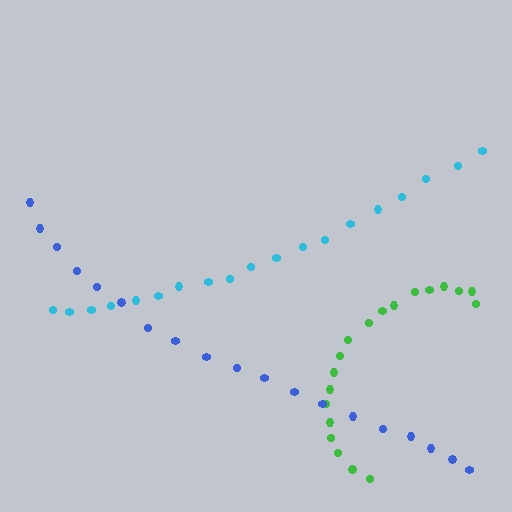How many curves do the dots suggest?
There are 3 distinct paths.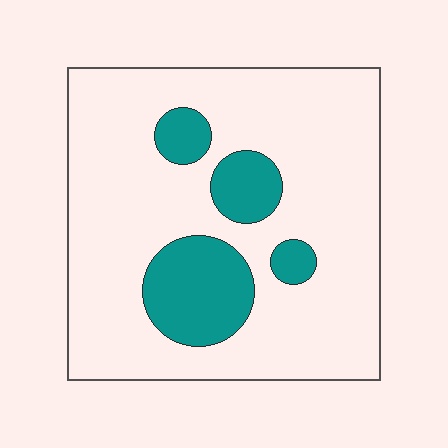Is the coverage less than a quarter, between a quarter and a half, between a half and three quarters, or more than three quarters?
Less than a quarter.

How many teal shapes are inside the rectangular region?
4.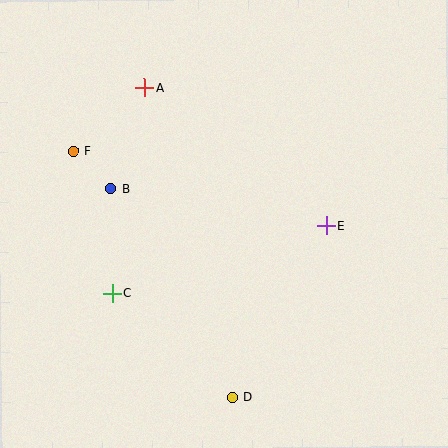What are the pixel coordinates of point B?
Point B is at (110, 189).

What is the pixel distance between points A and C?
The distance between A and C is 208 pixels.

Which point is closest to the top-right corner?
Point E is closest to the top-right corner.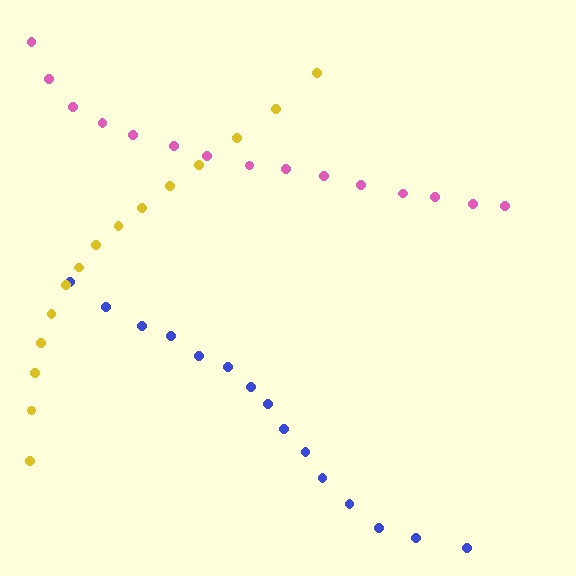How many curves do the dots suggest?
There are 3 distinct paths.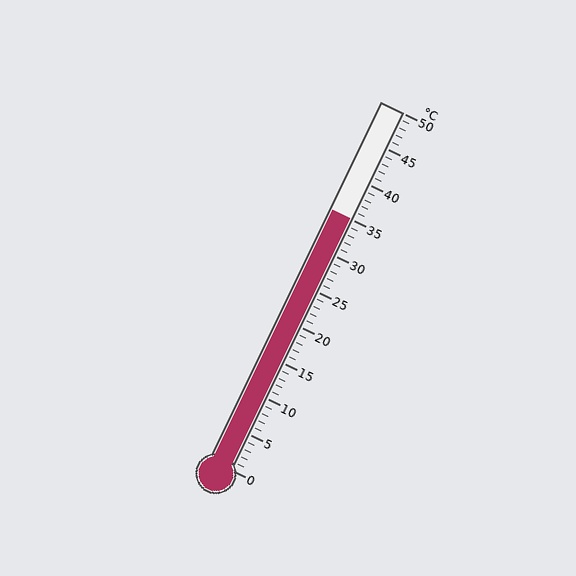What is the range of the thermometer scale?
The thermometer scale ranges from 0°C to 50°C.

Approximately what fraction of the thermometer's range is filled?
The thermometer is filled to approximately 70% of its range.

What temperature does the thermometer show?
The thermometer shows approximately 35°C.